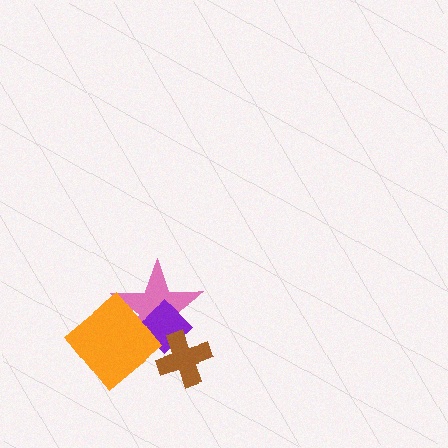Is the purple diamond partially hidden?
Yes, it is partially covered by another shape.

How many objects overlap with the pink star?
3 objects overlap with the pink star.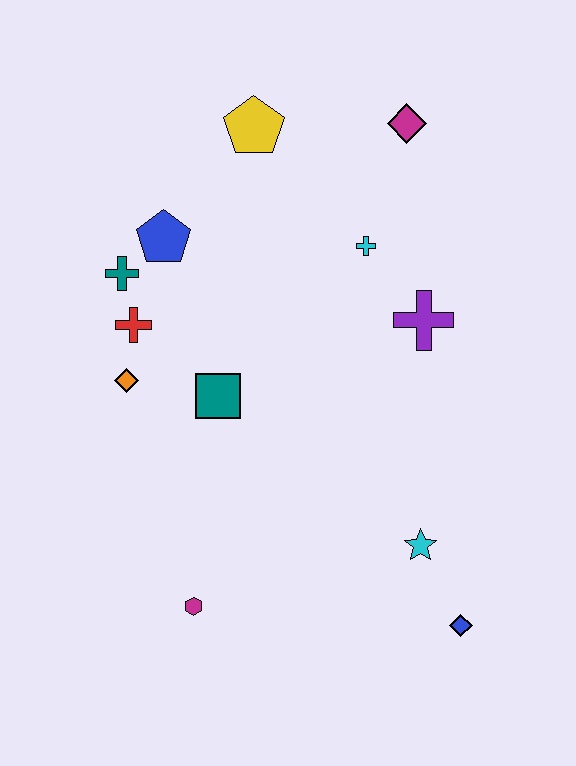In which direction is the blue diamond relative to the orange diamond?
The blue diamond is to the right of the orange diamond.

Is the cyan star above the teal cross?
No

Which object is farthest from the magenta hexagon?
The magenta diamond is farthest from the magenta hexagon.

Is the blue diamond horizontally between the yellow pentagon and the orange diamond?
No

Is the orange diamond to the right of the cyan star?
No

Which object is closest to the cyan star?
The blue diamond is closest to the cyan star.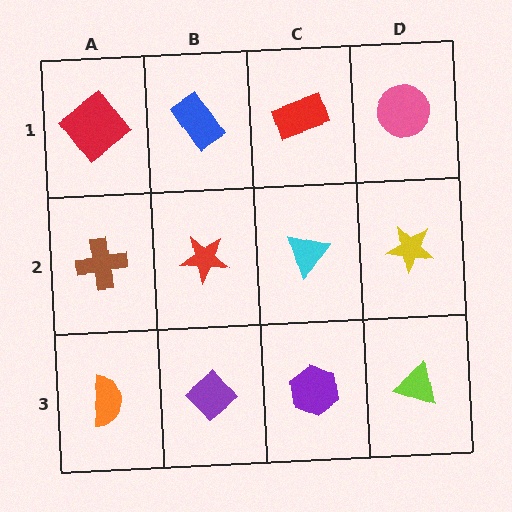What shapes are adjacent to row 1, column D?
A yellow star (row 2, column D), a red rectangle (row 1, column C).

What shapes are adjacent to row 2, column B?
A blue rectangle (row 1, column B), a purple diamond (row 3, column B), a brown cross (row 2, column A), a cyan triangle (row 2, column C).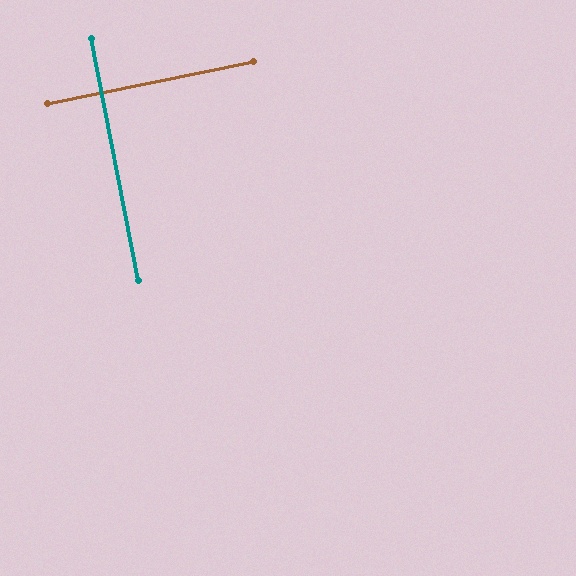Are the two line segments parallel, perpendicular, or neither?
Perpendicular — they meet at approximately 89°.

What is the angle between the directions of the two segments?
Approximately 89 degrees.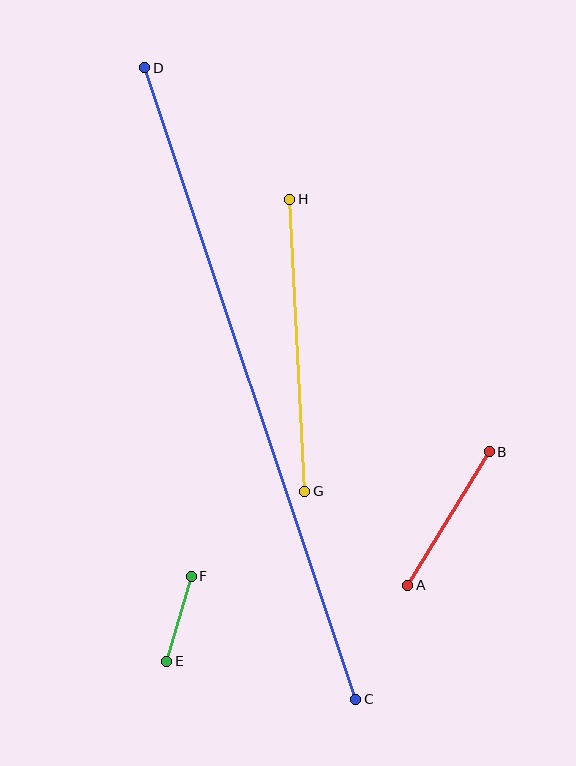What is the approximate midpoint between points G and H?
The midpoint is at approximately (297, 345) pixels.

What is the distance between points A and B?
The distance is approximately 156 pixels.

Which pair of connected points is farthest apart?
Points C and D are farthest apart.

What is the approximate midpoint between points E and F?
The midpoint is at approximately (179, 619) pixels.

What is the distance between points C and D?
The distance is approximately 666 pixels.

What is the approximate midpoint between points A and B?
The midpoint is at approximately (448, 519) pixels.